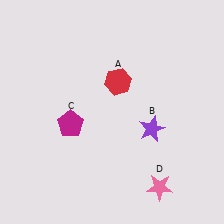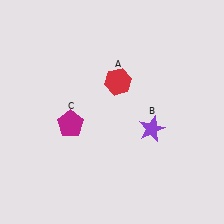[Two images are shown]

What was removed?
The pink star (D) was removed in Image 2.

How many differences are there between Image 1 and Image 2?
There is 1 difference between the two images.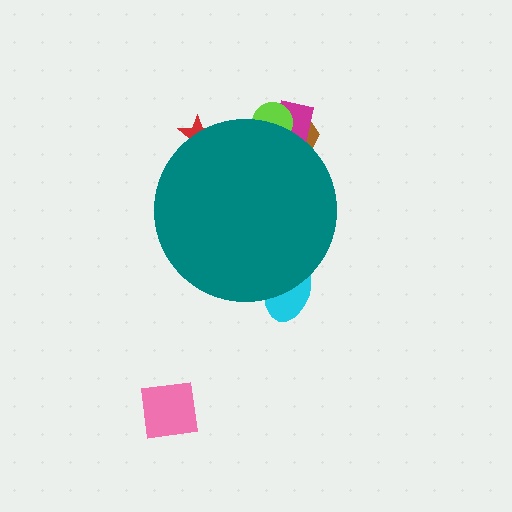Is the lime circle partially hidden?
Yes, the lime circle is partially hidden behind the teal circle.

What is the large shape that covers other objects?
A teal circle.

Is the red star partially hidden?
Yes, the red star is partially hidden behind the teal circle.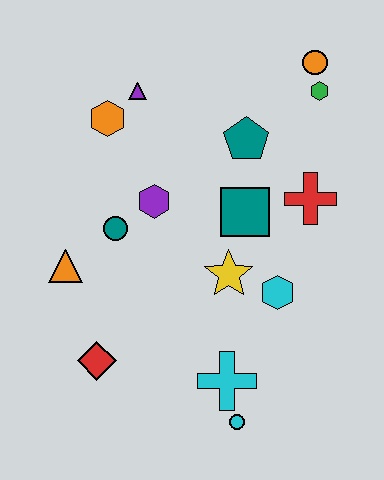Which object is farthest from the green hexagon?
The red diamond is farthest from the green hexagon.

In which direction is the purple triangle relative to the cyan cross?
The purple triangle is above the cyan cross.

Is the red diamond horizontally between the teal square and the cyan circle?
No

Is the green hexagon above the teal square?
Yes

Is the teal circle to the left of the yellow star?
Yes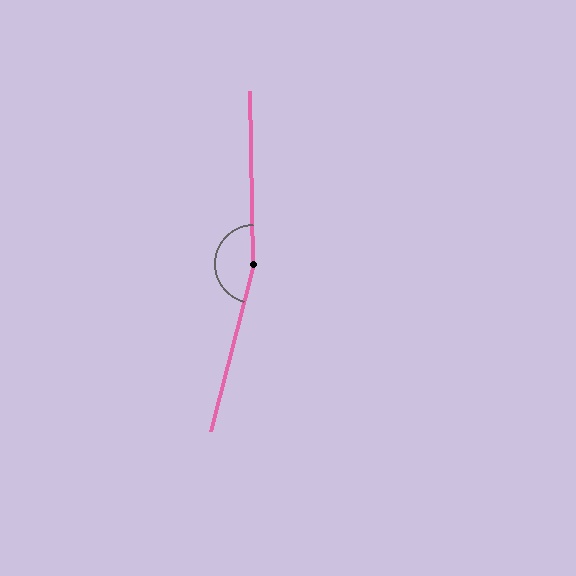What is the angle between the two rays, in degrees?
Approximately 164 degrees.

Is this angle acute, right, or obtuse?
It is obtuse.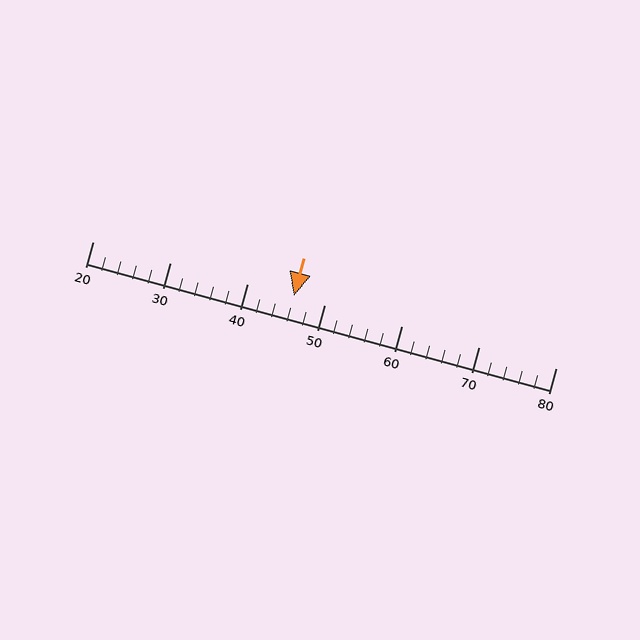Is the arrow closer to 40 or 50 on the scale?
The arrow is closer to 50.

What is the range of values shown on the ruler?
The ruler shows values from 20 to 80.